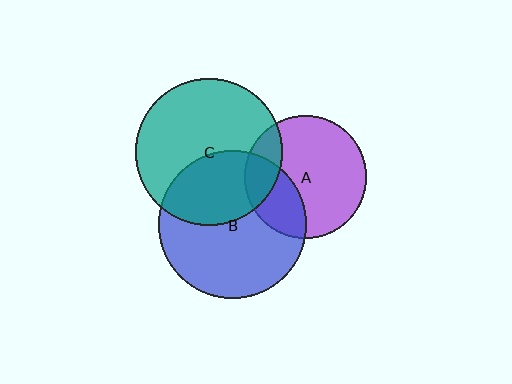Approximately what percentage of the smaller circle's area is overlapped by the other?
Approximately 30%.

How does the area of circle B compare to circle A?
Approximately 1.5 times.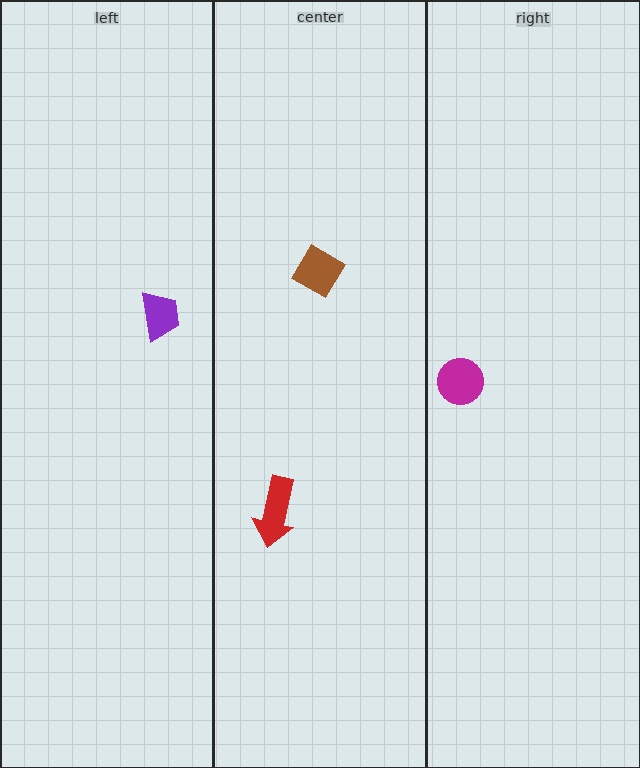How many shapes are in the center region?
2.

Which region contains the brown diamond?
The center region.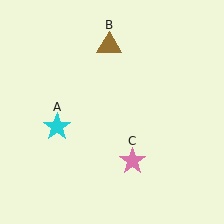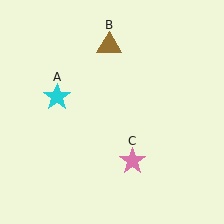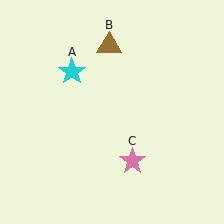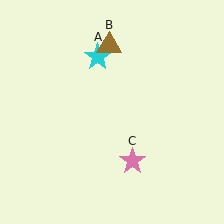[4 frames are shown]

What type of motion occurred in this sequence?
The cyan star (object A) rotated clockwise around the center of the scene.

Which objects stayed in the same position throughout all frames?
Brown triangle (object B) and pink star (object C) remained stationary.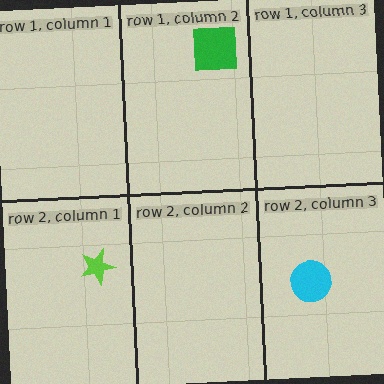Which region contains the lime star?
The row 2, column 1 region.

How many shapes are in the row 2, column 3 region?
1.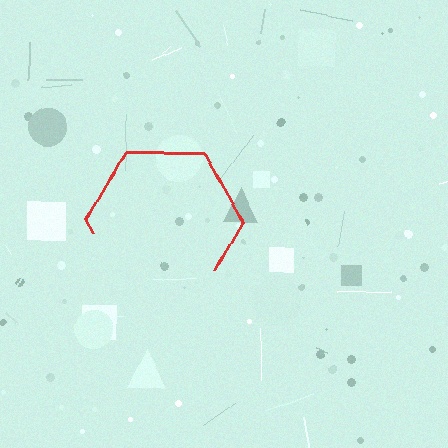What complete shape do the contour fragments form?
The contour fragments form a hexagon.